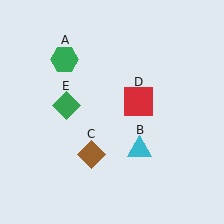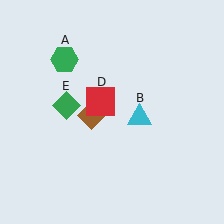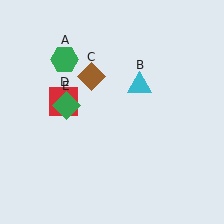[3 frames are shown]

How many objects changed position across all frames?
3 objects changed position: cyan triangle (object B), brown diamond (object C), red square (object D).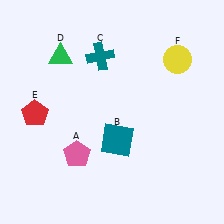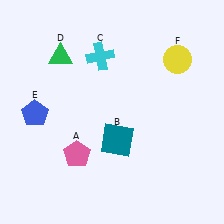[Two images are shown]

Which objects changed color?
C changed from teal to cyan. E changed from red to blue.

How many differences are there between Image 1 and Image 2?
There are 2 differences between the two images.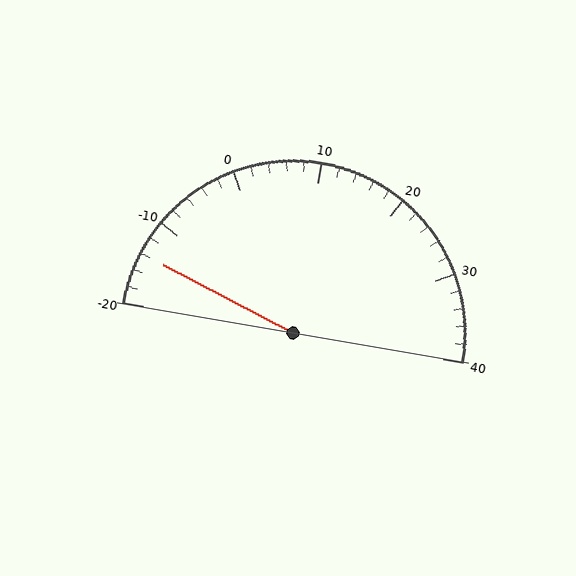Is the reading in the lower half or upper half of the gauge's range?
The reading is in the lower half of the range (-20 to 40).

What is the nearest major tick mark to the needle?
The nearest major tick mark is -10.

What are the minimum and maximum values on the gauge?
The gauge ranges from -20 to 40.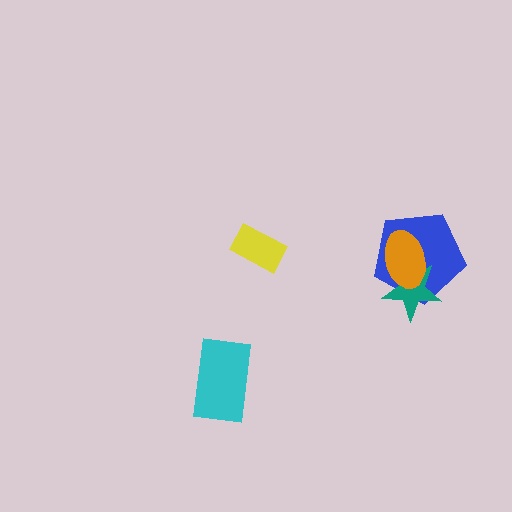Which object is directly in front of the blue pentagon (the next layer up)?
The teal star is directly in front of the blue pentagon.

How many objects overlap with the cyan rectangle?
0 objects overlap with the cyan rectangle.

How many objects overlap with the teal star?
2 objects overlap with the teal star.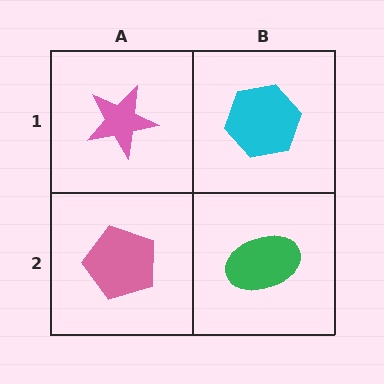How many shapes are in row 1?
2 shapes.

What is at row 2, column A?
A pink pentagon.